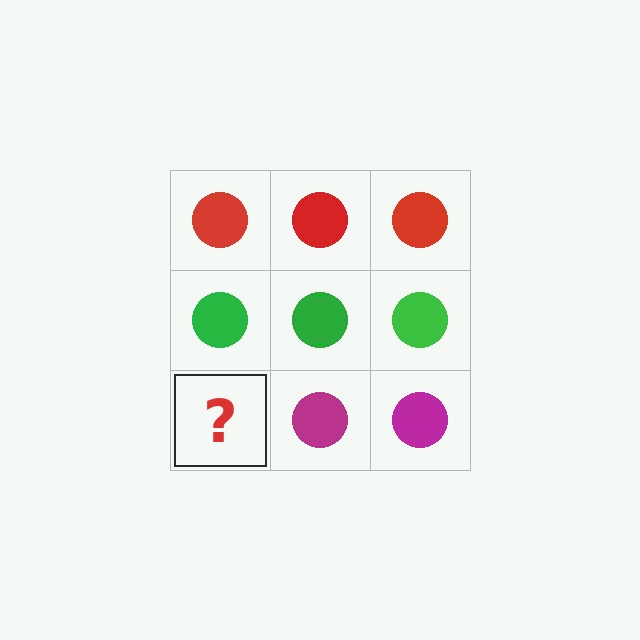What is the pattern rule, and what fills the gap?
The rule is that each row has a consistent color. The gap should be filled with a magenta circle.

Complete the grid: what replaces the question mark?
The question mark should be replaced with a magenta circle.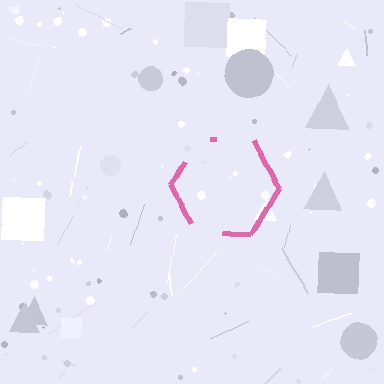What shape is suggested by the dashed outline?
The dashed outline suggests a hexagon.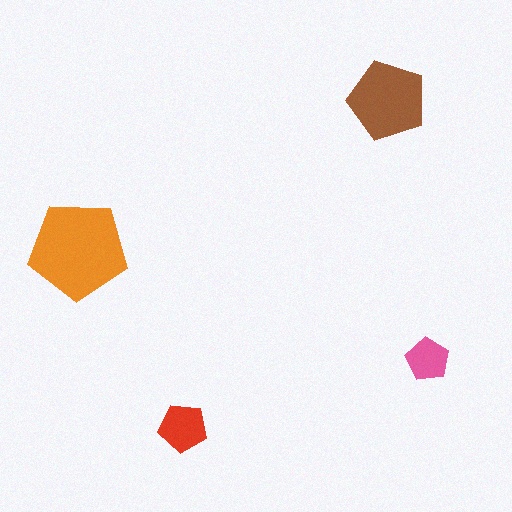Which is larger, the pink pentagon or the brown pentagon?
The brown one.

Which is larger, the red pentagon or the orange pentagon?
The orange one.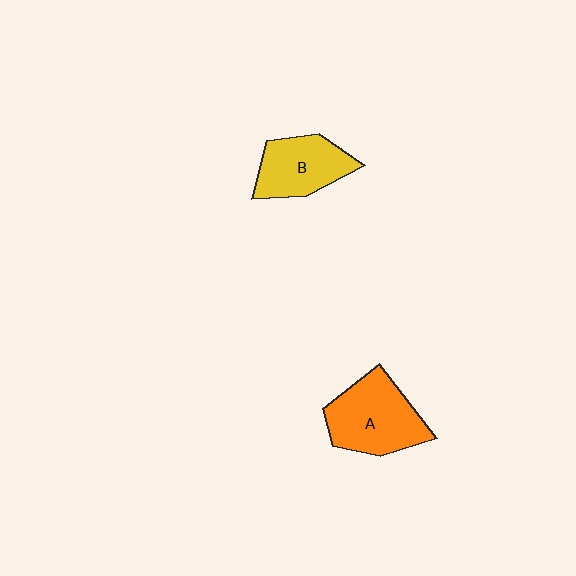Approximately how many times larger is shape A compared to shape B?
Approximately 1.3 times.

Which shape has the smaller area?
Shape B (yellow).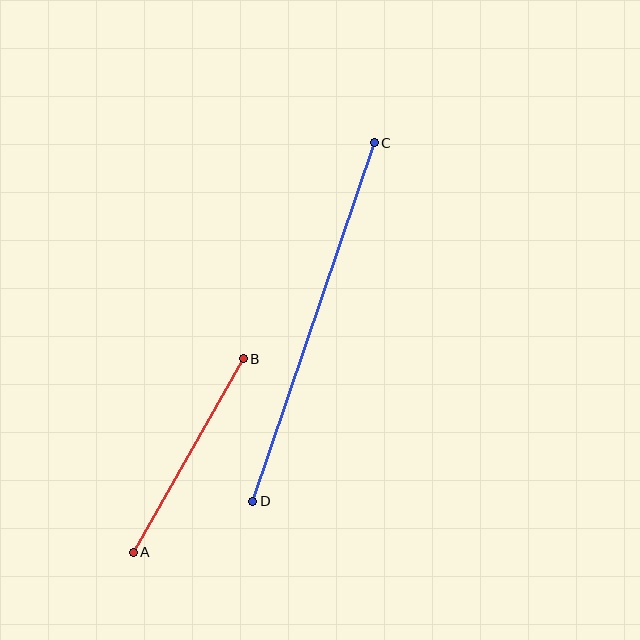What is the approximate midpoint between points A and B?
The midpoint is at approximately (188, 456) pixels.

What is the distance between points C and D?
The distance is approximately 379 pixels.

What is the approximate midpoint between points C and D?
The midpoint is at approximately (313, 322) pixels.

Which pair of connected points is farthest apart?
Points C and D are farthest apart.